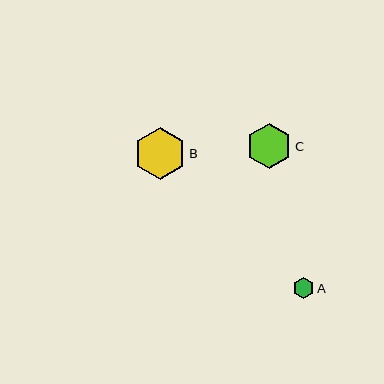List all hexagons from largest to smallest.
From largest to smallest: B, C, A.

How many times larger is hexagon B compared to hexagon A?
Hexagon B is approximately 2.5 times the size of hexagon A.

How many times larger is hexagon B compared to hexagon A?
Hexagon B is approximately 2.5 times the size of hexagon A.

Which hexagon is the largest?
Hexagon B is the largest with a size of approximately 52 pixels.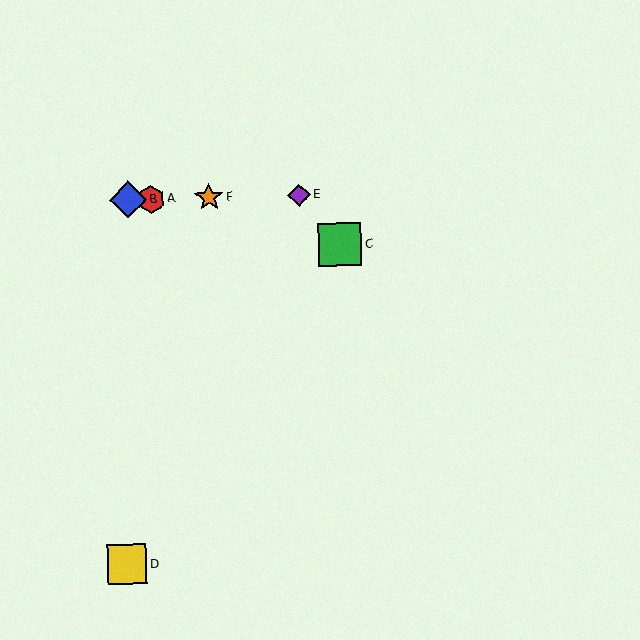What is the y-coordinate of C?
Object C is at y≈244.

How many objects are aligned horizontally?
4 objects (A, B, E, F) are aligned horizontally.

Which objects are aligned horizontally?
Objects A, B, E, F are aligned horizontally.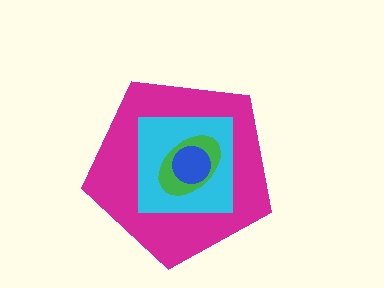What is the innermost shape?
The blue circle.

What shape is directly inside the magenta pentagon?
The cyan square.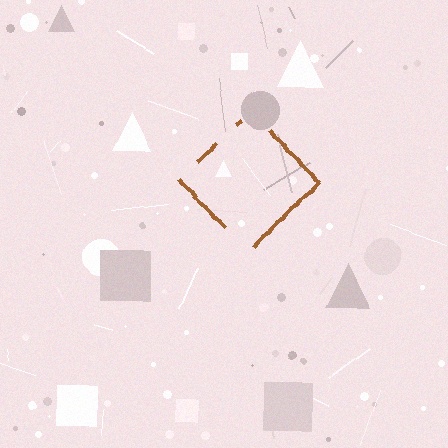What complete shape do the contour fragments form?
The contour fragments form a diamond.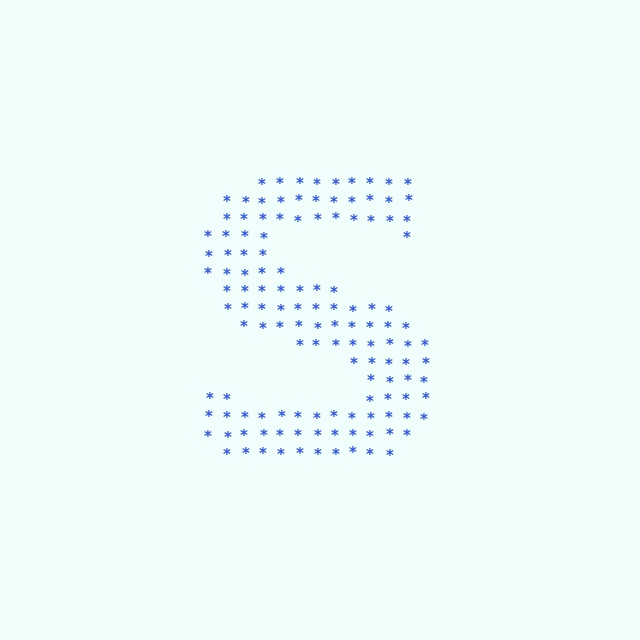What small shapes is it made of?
It is made of small asterisks.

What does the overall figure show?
The overall figure shows the letter S.